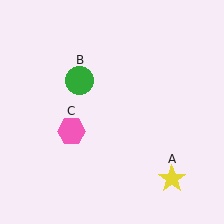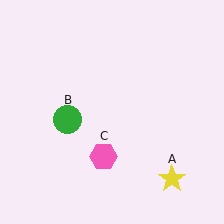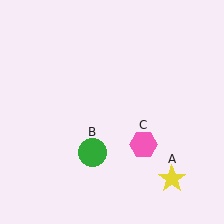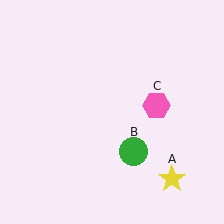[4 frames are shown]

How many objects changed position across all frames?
2 objects changed position: green circle (object B), pink hexagon (object C).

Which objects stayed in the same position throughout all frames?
Yellow star (object A) remained stationary.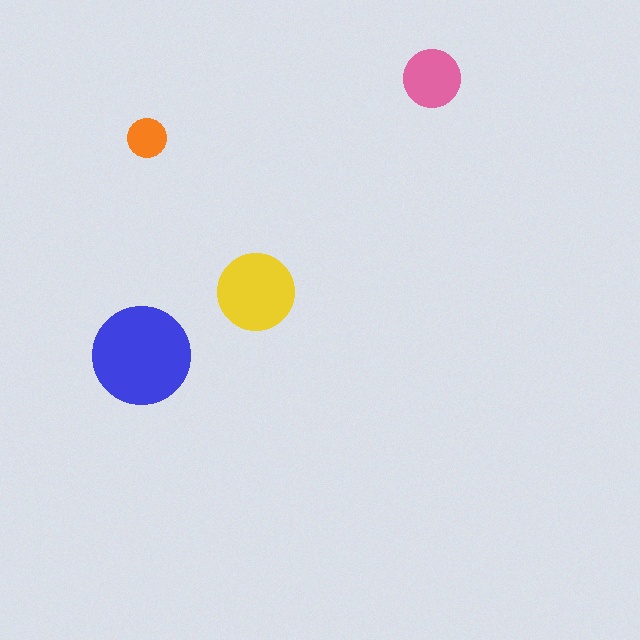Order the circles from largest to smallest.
the blue one, the yellow one, the pink one, the orange one.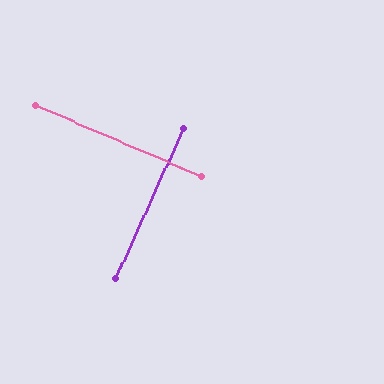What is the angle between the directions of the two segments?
Approximately 89 degrees.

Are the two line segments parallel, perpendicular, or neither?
Perpendicular — they meet at approximately 89°.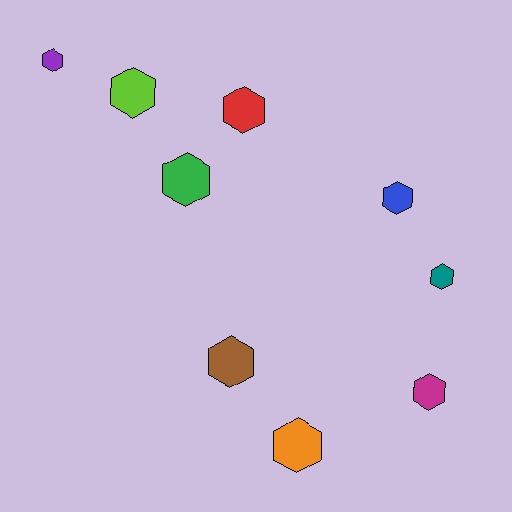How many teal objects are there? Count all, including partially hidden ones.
There is 1 teal object.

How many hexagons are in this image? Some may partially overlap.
There are 9 hexagons.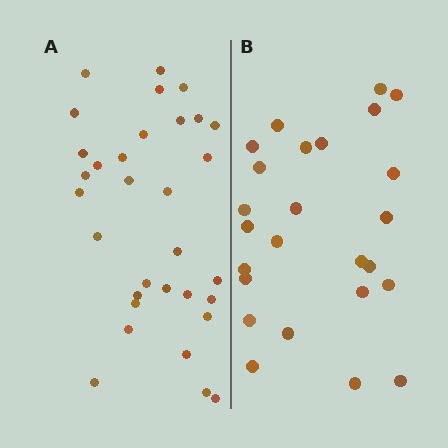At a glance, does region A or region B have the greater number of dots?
Region A (the left region) has more dots.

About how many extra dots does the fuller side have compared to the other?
Region A has roughly 8 or so more dots than region B.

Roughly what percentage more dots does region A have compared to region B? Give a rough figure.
About 30% more.